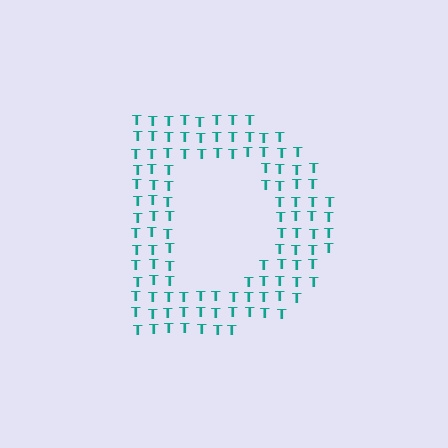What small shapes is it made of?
It is made of small letter T's.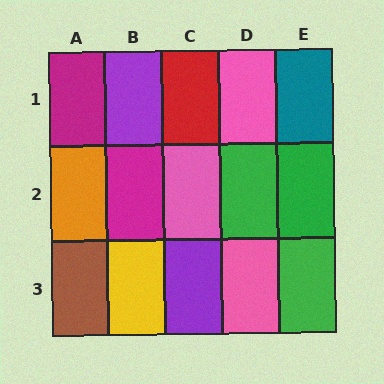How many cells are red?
1 cell is red.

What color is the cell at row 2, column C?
Pink.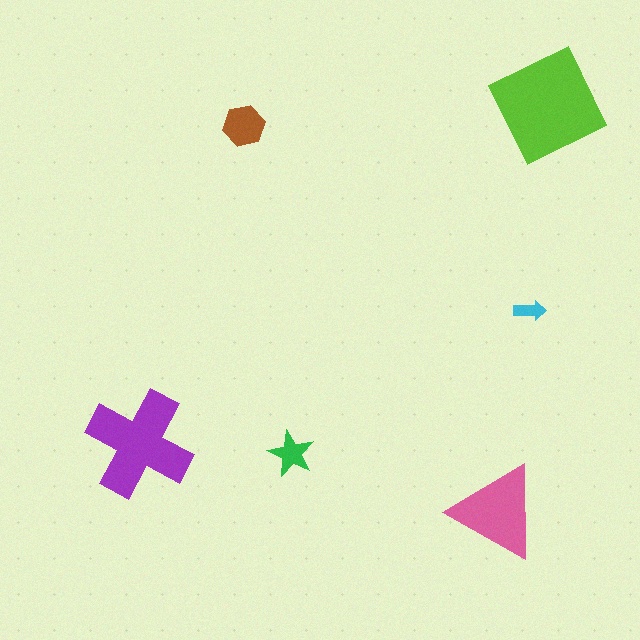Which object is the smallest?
The cyan arrow.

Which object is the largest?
The lime square.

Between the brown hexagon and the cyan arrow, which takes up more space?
The brown hexagon.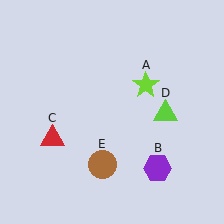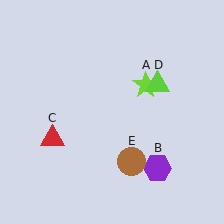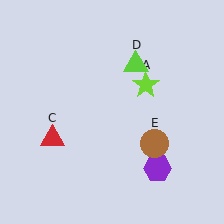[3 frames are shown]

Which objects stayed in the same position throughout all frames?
Lime star (object A) and purple hexagon (object B) and red triangle (object C) remained stationary.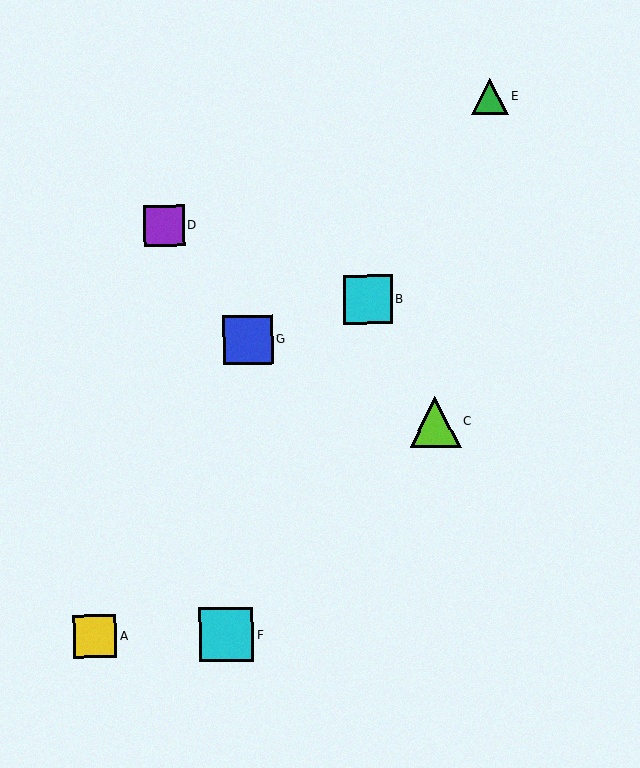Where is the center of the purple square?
The center of the purple square is at (164, 226).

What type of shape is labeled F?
Shape F is a cyan square.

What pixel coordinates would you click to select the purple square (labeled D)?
Click at (164, 226) to select the purple square D.